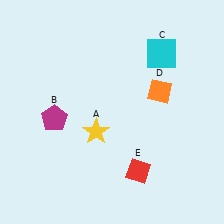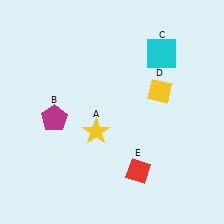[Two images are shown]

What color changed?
The diamond (D) changed from orange in Image 1 to yellow in Image 2.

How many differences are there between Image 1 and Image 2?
There is 1 difference between the two images.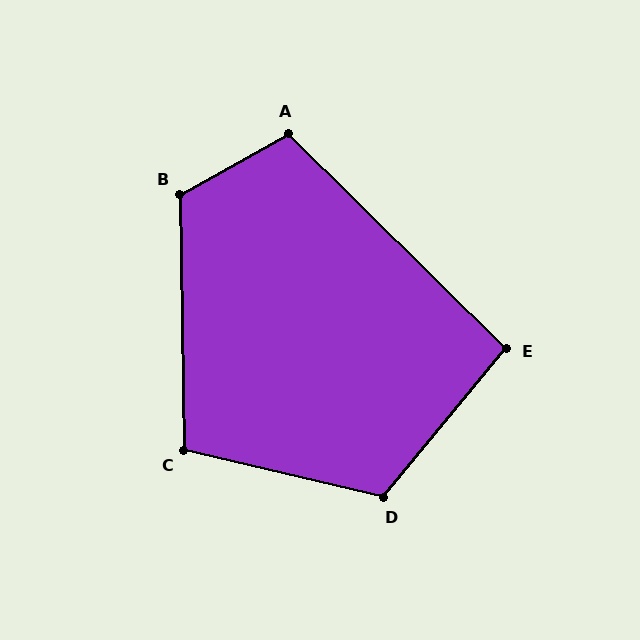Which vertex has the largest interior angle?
B, at approximately 118 degrees.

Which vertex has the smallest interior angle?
E, at approximately 95 degrees.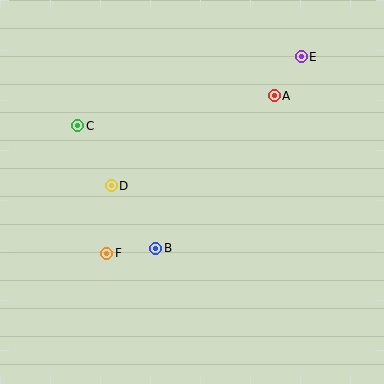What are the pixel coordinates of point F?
Point F is at (107, 253).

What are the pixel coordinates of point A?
Point A is at (274, 96).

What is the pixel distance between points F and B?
The distance between F and B is 49 pixels.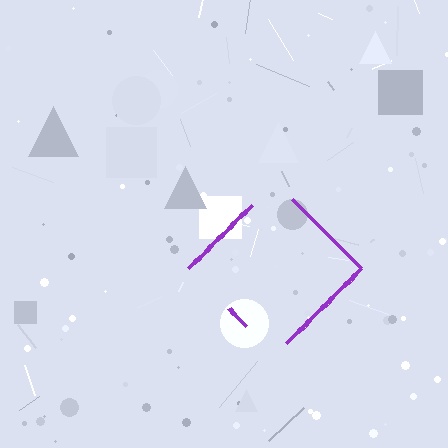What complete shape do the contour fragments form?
The contour fragments form a diamond.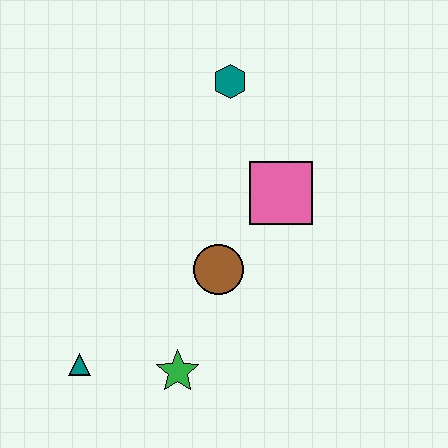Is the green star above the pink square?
No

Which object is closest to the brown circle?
The pink square is closest to the brown circle.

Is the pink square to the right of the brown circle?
Yes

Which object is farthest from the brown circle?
The teal hexagon is farthest from the brown circle.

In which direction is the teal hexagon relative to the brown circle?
The teal hexagon is above the brown circle.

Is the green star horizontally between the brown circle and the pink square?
No